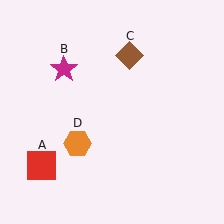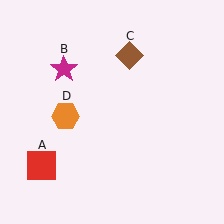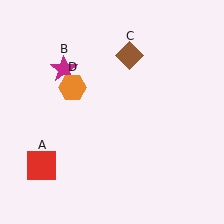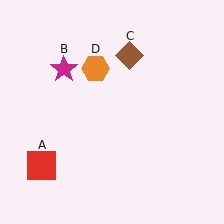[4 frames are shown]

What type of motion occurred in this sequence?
The orange hexagon (object D) rotated clockwise around the center of the scene.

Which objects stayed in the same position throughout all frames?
Red square (object A) and magenta star (object B) and brown diamond (object C) remained stationary.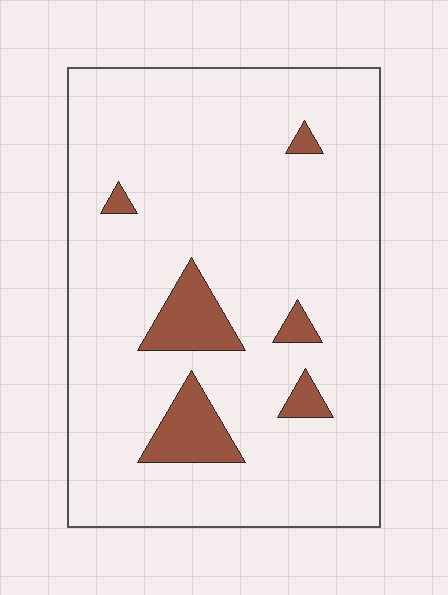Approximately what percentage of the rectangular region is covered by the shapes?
Approximately 10%.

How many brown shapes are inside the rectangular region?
6.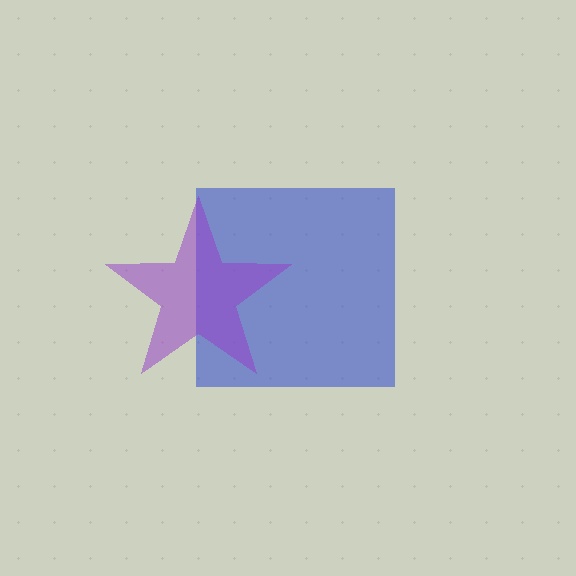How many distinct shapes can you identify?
There are 2 distinct shapes: a blue square, a purple star.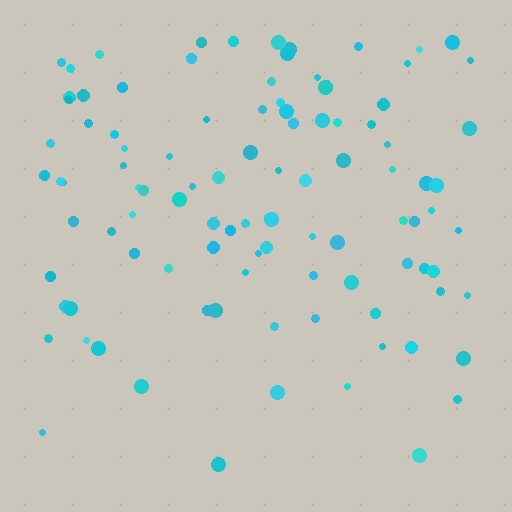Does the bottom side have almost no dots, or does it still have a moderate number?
Still a moderate number, just noticeably fewer than the top.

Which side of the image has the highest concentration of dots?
The top.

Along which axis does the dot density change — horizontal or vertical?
Vertical.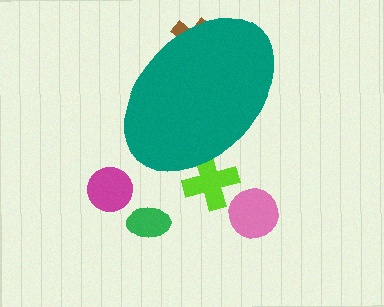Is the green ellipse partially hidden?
No, the green ellipse is fully visible.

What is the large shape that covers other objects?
A teal ellipse.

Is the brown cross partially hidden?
Yes, the brown cross is partially hidden behind the teal ellipse.